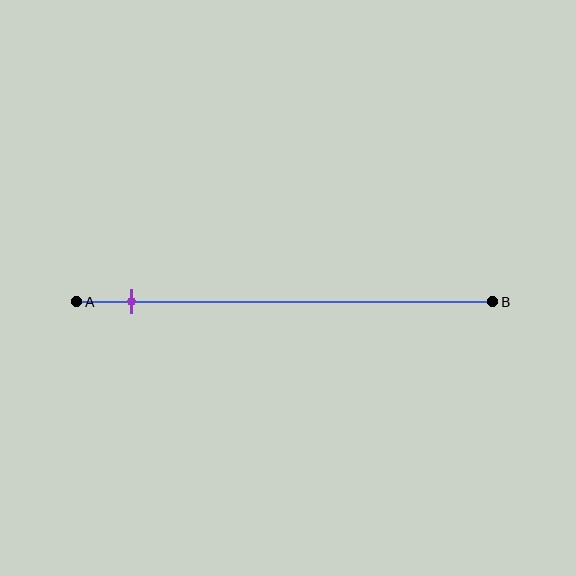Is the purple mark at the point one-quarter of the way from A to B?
No, the mark is at about 15% from A, not at the 25% one-quarter point.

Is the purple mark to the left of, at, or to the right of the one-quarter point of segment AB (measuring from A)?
The purple mark is to the left of the one-quarter point of segment AB.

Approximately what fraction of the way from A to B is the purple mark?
The purple mark is approximately 15% of the way from A to B.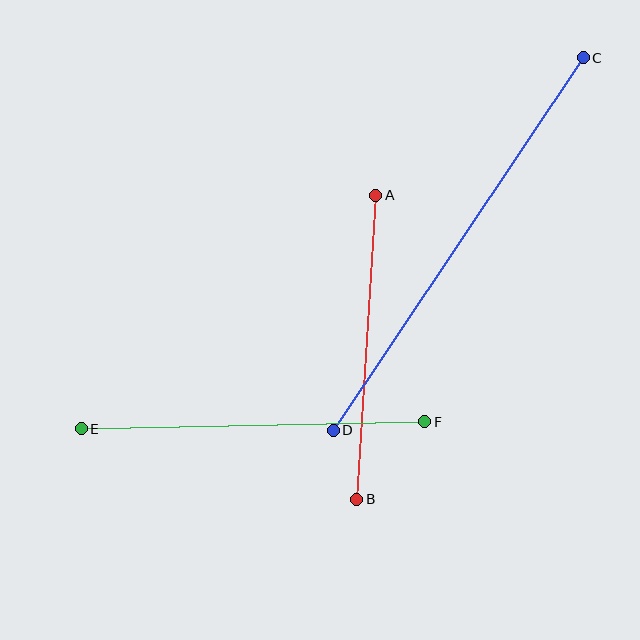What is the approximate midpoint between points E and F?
The midpoint is at approximately (253, 425) pixels.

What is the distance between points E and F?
The distance is approximately 344 pixels.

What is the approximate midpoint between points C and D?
The midpoint is at approximately (458, 244) pixels.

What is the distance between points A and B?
The distance is approximately 305 pixels.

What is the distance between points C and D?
The distance is approximately 448 pixels.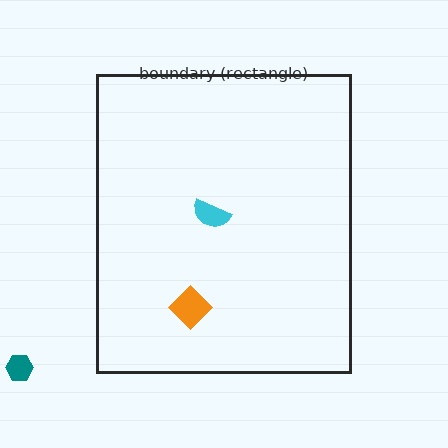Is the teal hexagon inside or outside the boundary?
Outside.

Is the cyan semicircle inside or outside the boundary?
Inside.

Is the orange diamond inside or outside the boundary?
Inside.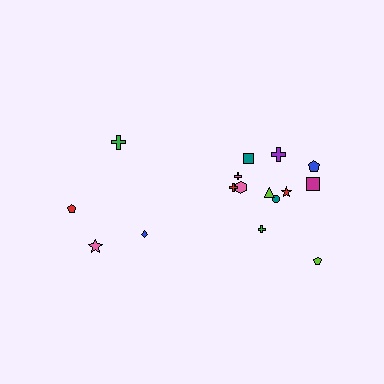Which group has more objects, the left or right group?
The right group.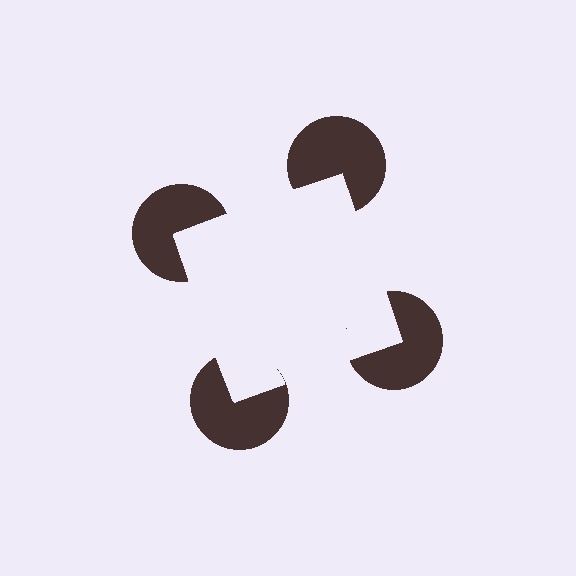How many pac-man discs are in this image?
There are 4 — one at each vertex of the illusory square.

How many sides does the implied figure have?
4 sides.